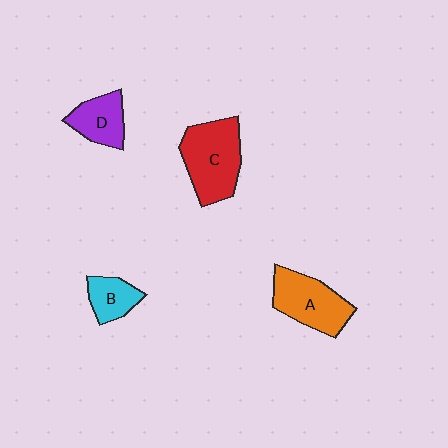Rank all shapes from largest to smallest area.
From largest to smallest: C (red), A (orange), D (purple), B (cyan).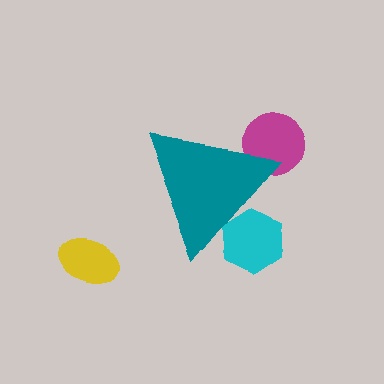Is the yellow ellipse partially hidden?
No, the yellow ellipse is fully visible.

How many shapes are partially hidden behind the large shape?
2 shapes are partially hidden.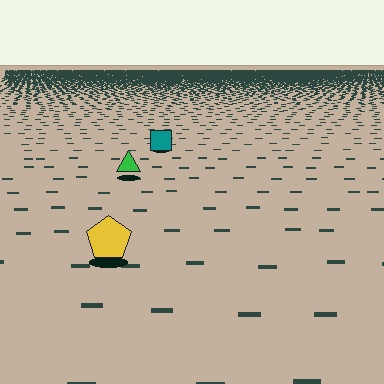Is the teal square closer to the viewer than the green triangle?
No. The green triangle is closer — you can tell from the texture gradient: the ground texture is coarser near it.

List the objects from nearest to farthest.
From nearest to farthest: the yellow pentagon, the green triangle, the teal square.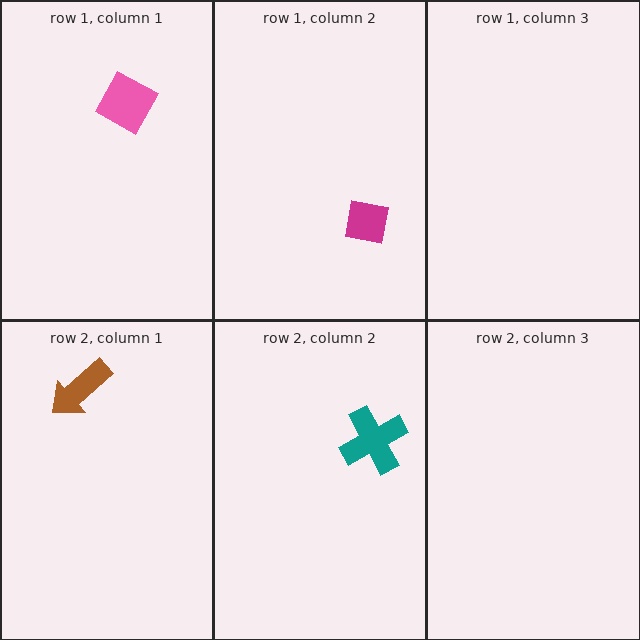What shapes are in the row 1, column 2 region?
The magenta square.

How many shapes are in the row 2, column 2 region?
1.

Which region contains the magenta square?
The row 1, column 2 region.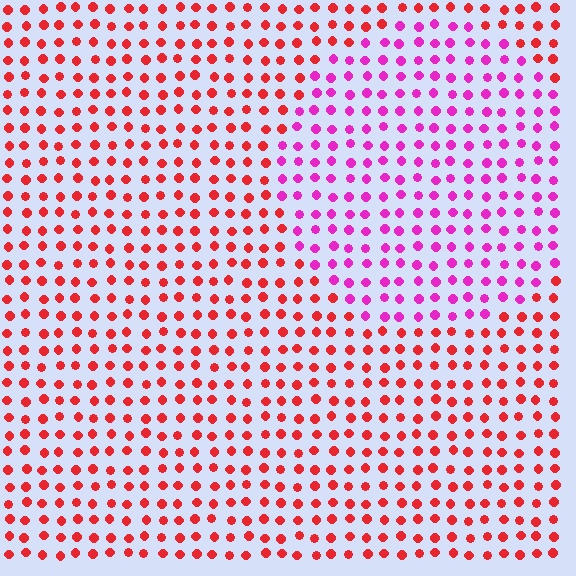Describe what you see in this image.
The image is filled with small red elements in a uniform arrangement. A circle-shaped region is visible where the elements are tinted to a slightly different hue, forming a subtle color boundary.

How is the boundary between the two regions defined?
The boundary is defined purely by a slight shift in hue (about 47 degrees). Spacing, size, and orientation are identical on both sides.